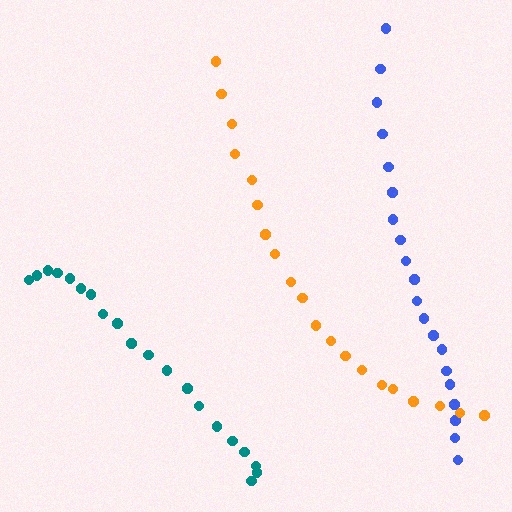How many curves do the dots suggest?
There are 3 distinct paths.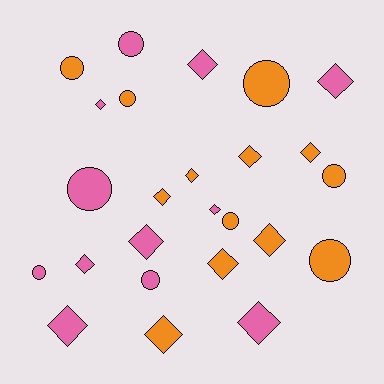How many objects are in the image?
There are 25 objects.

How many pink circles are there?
There are 4 pink circles.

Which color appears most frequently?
Orange, with 13 objects.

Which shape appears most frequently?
Diamond, with 15 objects.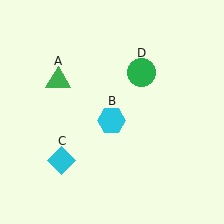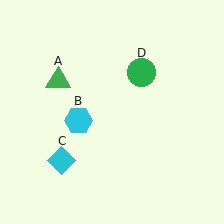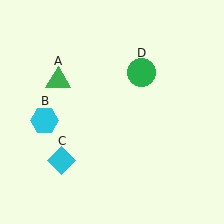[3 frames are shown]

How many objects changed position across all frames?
1 object changed position: cyan hexagon (object B).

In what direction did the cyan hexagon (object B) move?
The cyan hexagon (object B) moved left.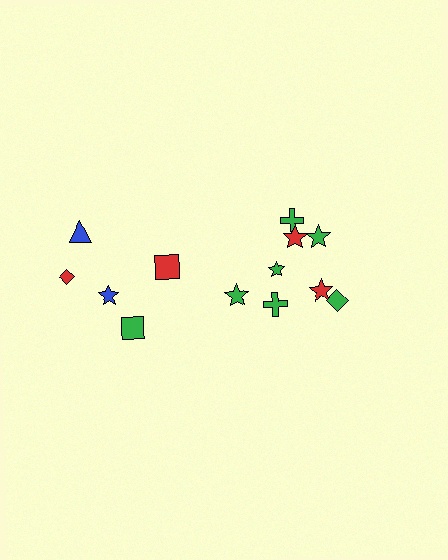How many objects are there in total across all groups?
There are 14 objects.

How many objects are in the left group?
There are 6 objects.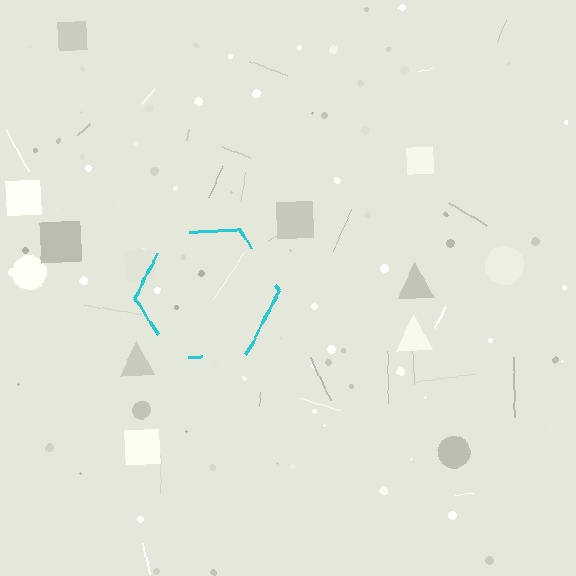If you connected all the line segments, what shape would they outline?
They would outline a hexagon.